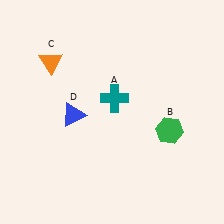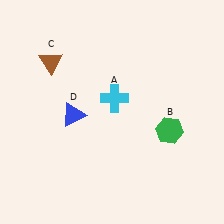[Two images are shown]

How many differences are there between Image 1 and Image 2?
There are 2 differences between the two images.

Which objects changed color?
A changed from teal to cyan. C changed from orange to brown.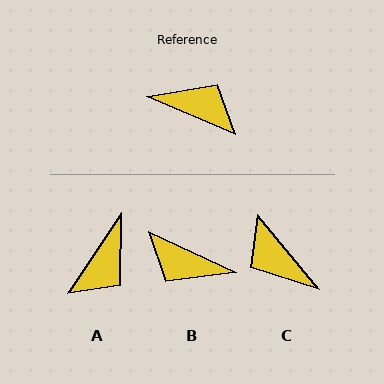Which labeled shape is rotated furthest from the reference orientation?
B, about 177 degrees away.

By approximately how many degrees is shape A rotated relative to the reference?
Approximately 101 degrees clockwise.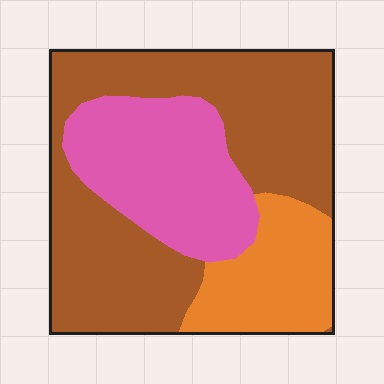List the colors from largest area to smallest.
From largest to smallest: brown, pink, orange.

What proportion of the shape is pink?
Pink covers 28% of the shape.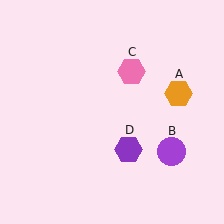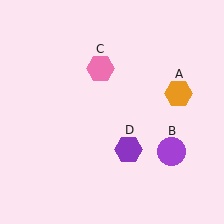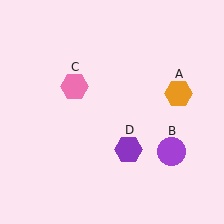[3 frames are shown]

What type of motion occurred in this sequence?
The pink hexagon (object C) rotated counterclockwise around the center of the scene.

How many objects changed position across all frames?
1 object changed position: pink hexagon (object C).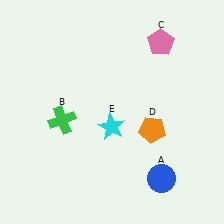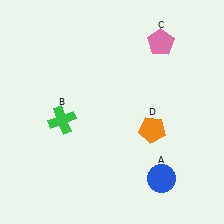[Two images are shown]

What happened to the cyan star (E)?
The cyan star (E) was removed in Image 2. It was in the bottom-left area of Image 1.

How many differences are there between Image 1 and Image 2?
There is 1 difference between the two images.